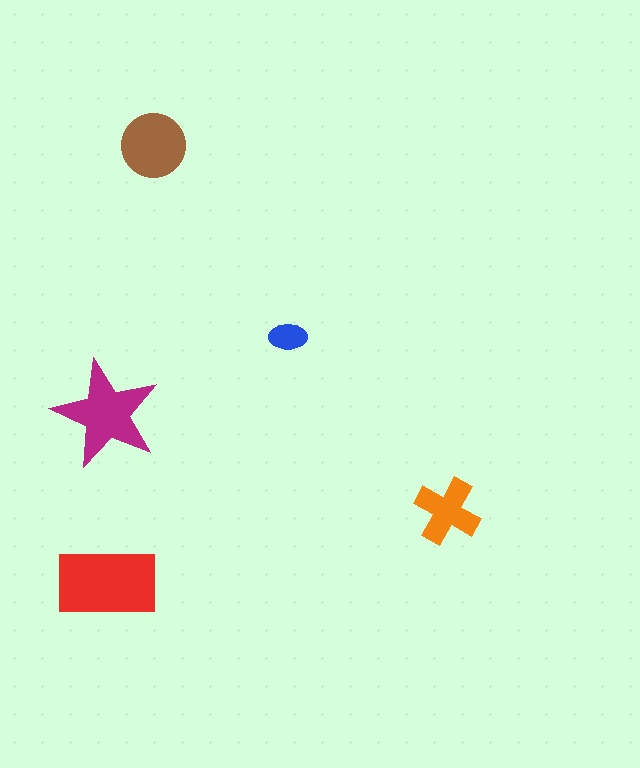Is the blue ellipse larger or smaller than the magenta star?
Smaller.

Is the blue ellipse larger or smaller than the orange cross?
Smaller.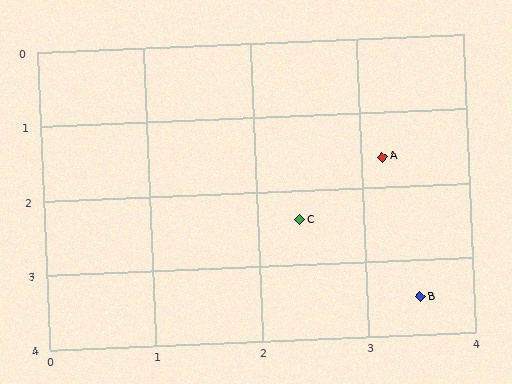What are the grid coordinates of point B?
Point B is at approximately (3.5, 3.5).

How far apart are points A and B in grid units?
Points A and B are about 1.9 grid units apart.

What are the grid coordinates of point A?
Point A is at approximately (3.2, 1.6).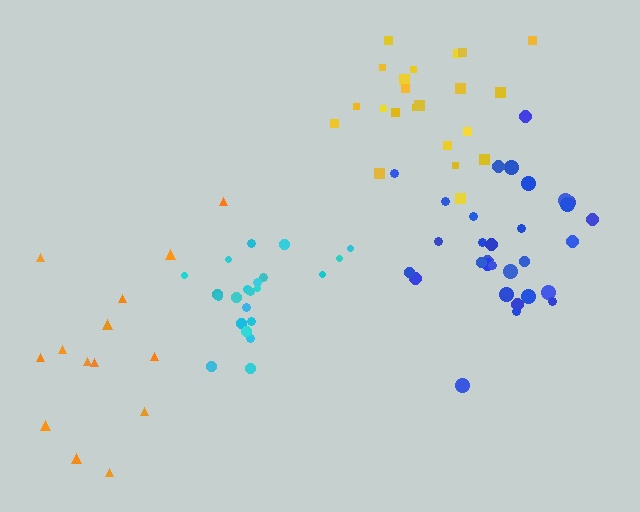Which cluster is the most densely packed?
Cyan.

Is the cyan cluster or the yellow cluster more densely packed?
Cyan.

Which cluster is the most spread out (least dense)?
Orange.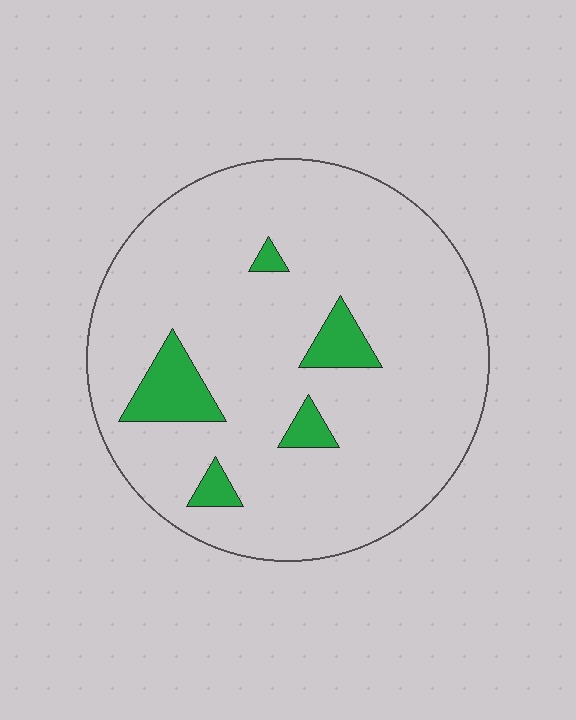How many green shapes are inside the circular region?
5.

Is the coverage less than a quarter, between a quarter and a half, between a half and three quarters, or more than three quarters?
Less than a quarter.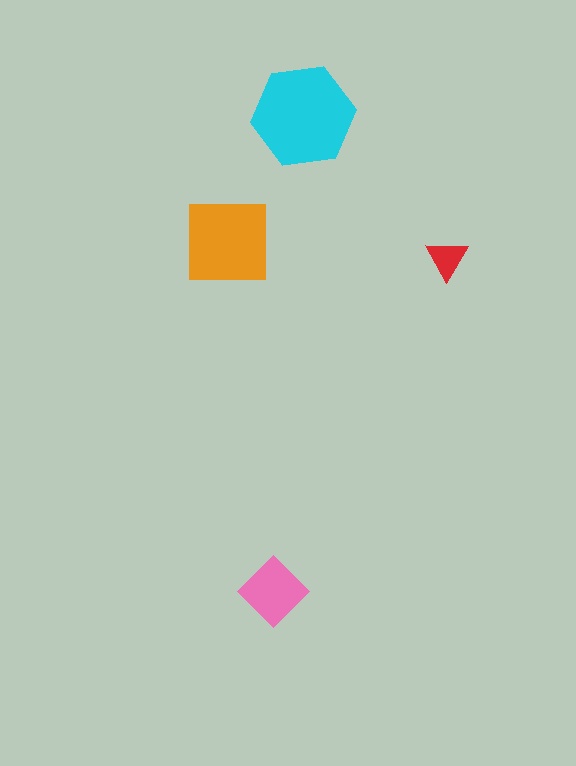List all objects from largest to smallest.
The cyan hexagon, the orange square, the pink diamond, the red triangle.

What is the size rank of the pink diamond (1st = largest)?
3rd.